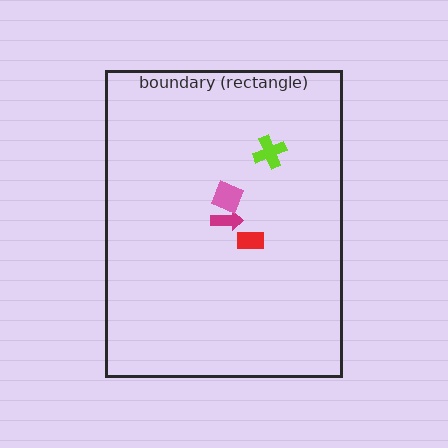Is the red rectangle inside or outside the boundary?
Inside.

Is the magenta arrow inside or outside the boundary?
Inside.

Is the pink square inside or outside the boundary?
Inside.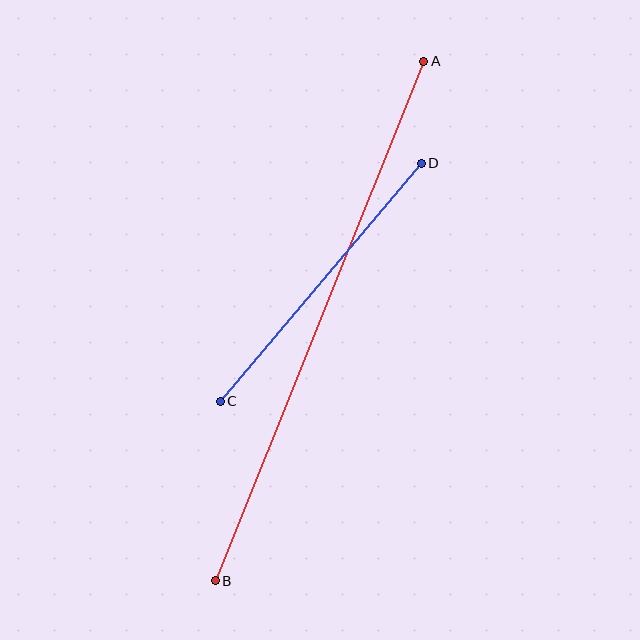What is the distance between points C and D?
The distance is approximately 312 pixels.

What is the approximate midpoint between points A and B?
The midpoint is at approximately (320, 321) pixels.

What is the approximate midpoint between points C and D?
The midpoint is at approximately (321, 282) pixels.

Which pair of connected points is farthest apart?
Points A and B are farthest apart.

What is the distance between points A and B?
The distance is approximately 560 pixels.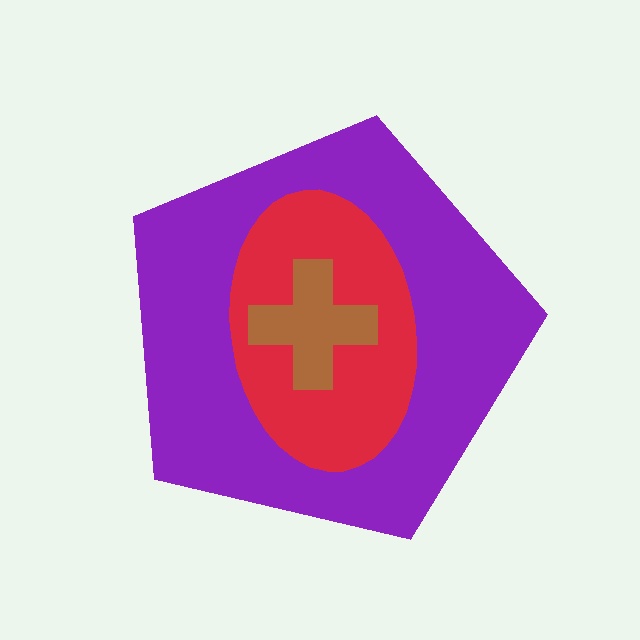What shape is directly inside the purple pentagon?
The red ellipse.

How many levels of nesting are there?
3.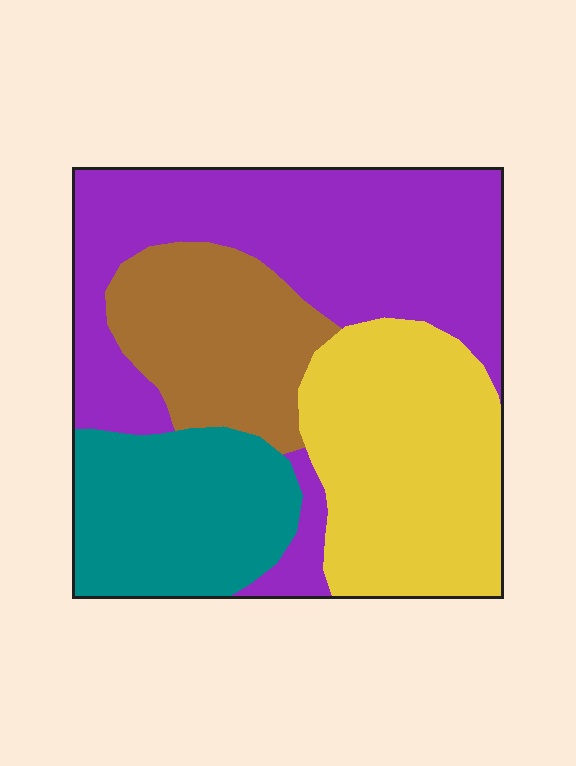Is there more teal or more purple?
Purple.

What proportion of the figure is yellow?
Yellow takes up about one quarter (1/4) of the figure.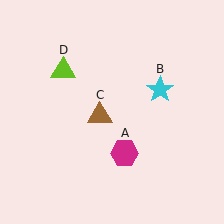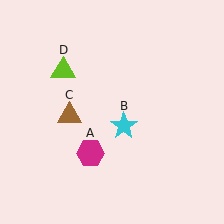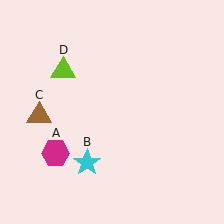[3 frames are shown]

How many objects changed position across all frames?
3 objects changed position: magenta hexagon (object A), cyan star (object B), brown triangle (object C).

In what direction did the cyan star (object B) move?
The cyan star (object B) moved down and to the left.